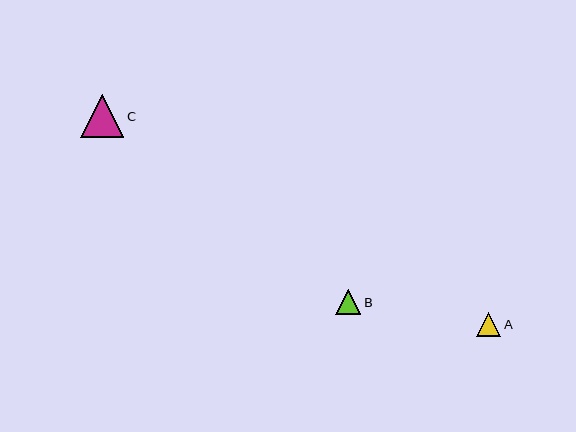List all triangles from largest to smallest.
From largest to smallest: C, B, A.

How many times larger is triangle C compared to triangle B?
Triangle C is approximately 1.7 times the size of triangle B.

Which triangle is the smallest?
Triangle A is the smallest with a size of approximately 24 pixels.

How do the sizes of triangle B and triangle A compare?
Triangle B and triangle A are approximately the same size.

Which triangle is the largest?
Triangle C is the largest with a size of approximately 43 pixels.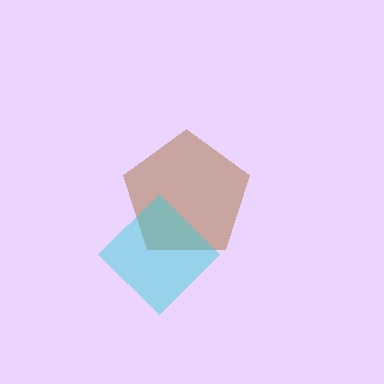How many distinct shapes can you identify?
There are 2 distinct shapes: a brown pentagon, a cyan diamond.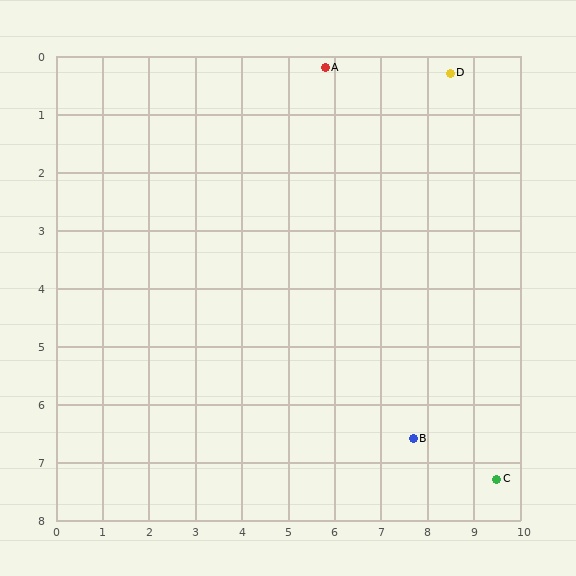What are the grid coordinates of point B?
Point B is at approximately (7.7, 6.6).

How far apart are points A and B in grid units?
Points A and B are about 6.7 grid units apart.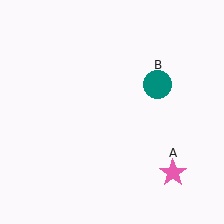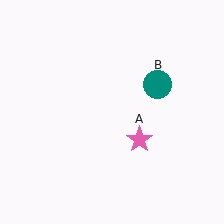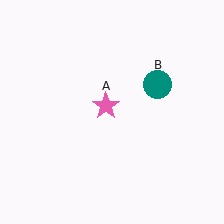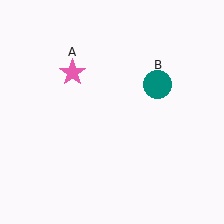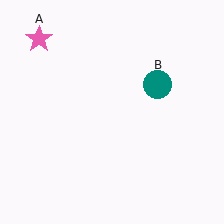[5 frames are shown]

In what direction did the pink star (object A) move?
The pink star (object A) moved up and to the left.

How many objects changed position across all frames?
1 object changed position: pink star (object A).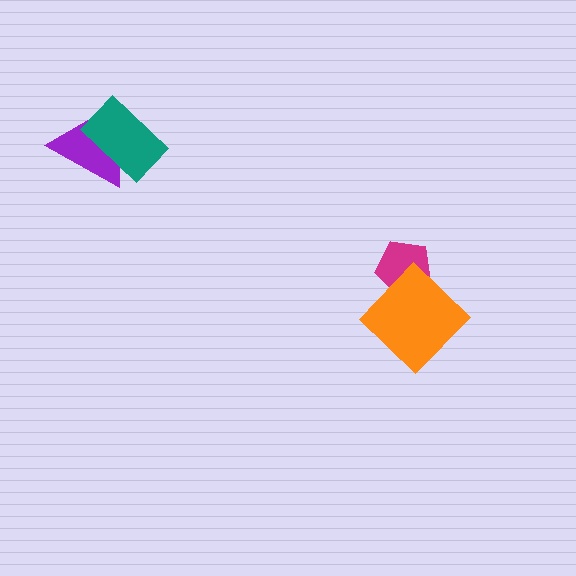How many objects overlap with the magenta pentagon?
1 object overlaps with the magenta pentagon.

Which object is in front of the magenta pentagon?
The orange diamond is in front of the magenta pentagon.